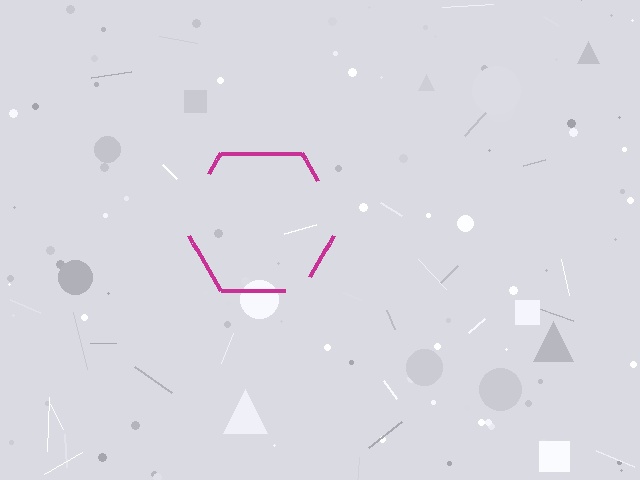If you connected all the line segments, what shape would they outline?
They would outline a hexagon.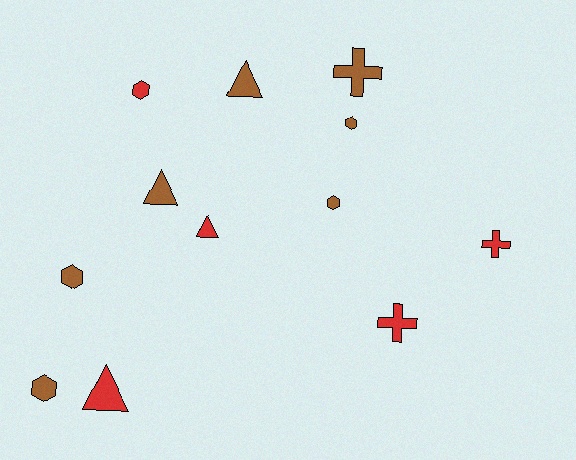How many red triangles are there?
There are 2 red triangles.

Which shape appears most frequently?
Hexagon, with 5 objects.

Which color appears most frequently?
Brown, with 7 objects.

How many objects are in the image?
There are 12 objects.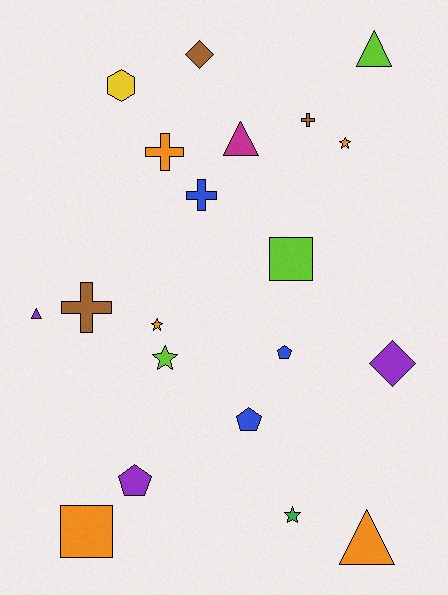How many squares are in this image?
There are 2 squares.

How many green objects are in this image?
There is 1 green object.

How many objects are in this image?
There are 20 objects.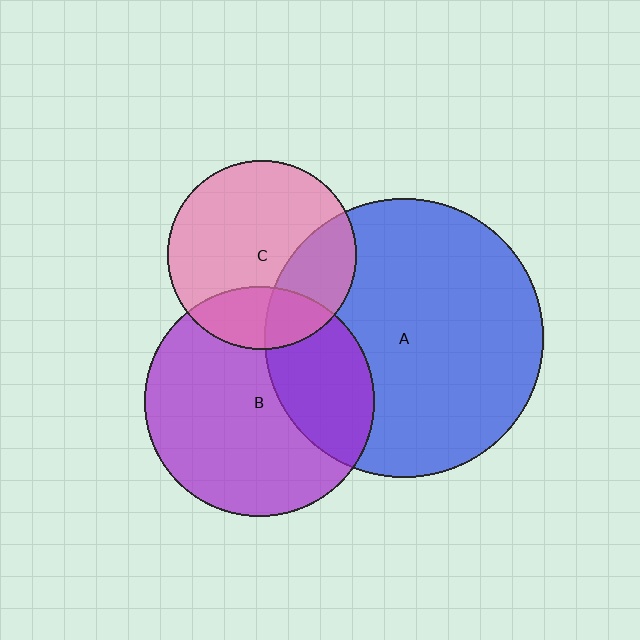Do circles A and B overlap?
Yes.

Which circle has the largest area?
Circle A (blue).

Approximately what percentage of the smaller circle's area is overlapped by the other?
Approximately 30%.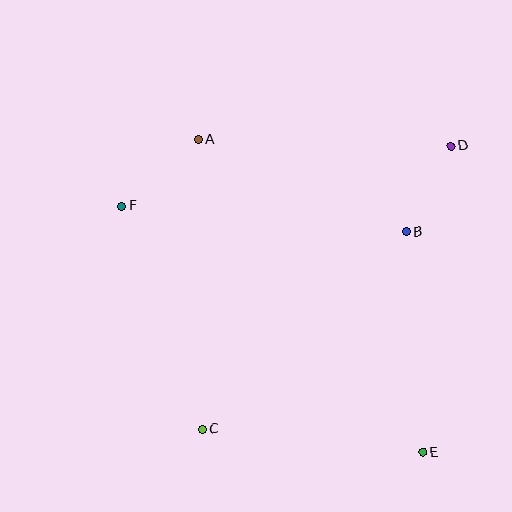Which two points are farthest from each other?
Points E and F are farthest from each other.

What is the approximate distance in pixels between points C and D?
The distance between C and D is approximately 377 pixels.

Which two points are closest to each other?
Points B and D are closest to each other.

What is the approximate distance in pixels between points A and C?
The distance between A and C is approximately 290 pixels.